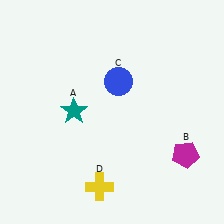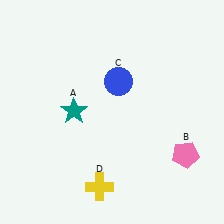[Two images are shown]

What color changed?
The pentagon (B) changed from magenta in Image 1 to pink in Image 2.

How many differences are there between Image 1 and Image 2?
There is 1 difference between the two images.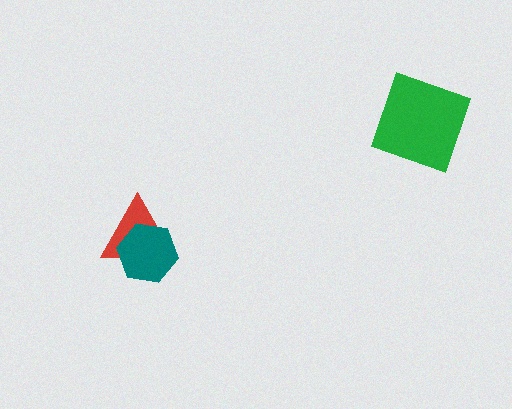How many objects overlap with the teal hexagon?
1 object overlaps with the teal hexagon.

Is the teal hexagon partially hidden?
No, no other shape covers it.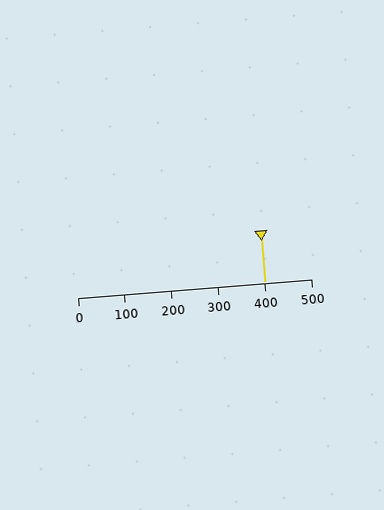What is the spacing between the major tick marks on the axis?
The major ticks are spaced 100 apart.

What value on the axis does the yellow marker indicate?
The marker indicates approximately 400.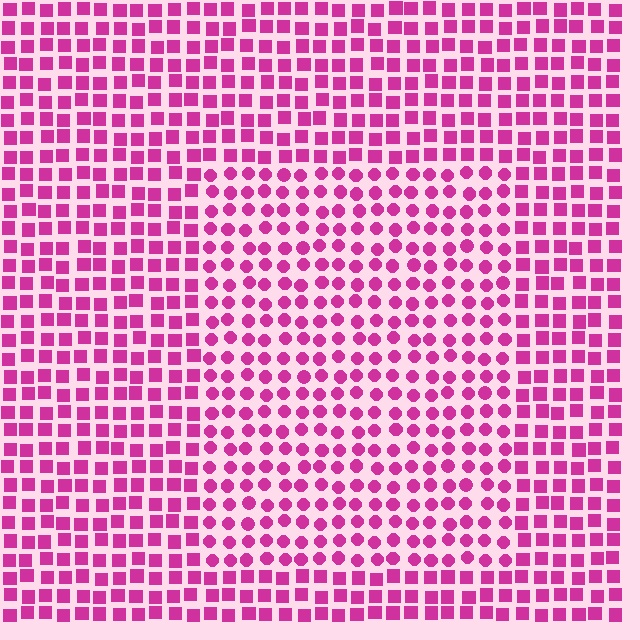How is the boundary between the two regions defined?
The boundary is defined by a change in element shape: circles inside vs. squares outside. All elements share the same color and spacing.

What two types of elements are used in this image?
The image uses circles inside the rectangle region and squares outside it.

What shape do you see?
I see a rectangle.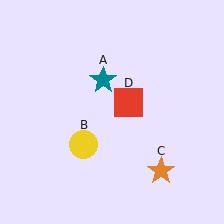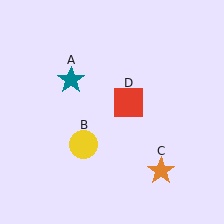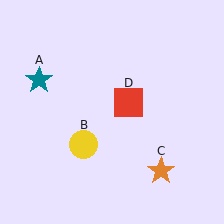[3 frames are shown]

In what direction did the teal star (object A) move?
The teal star (object A) moved left.